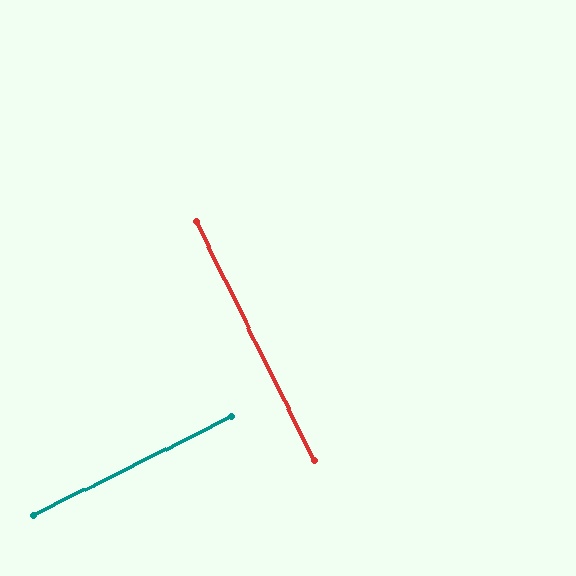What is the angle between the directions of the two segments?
Approximately 90 degrees.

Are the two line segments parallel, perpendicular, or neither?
Perpendicular — they meet at approximately 90°.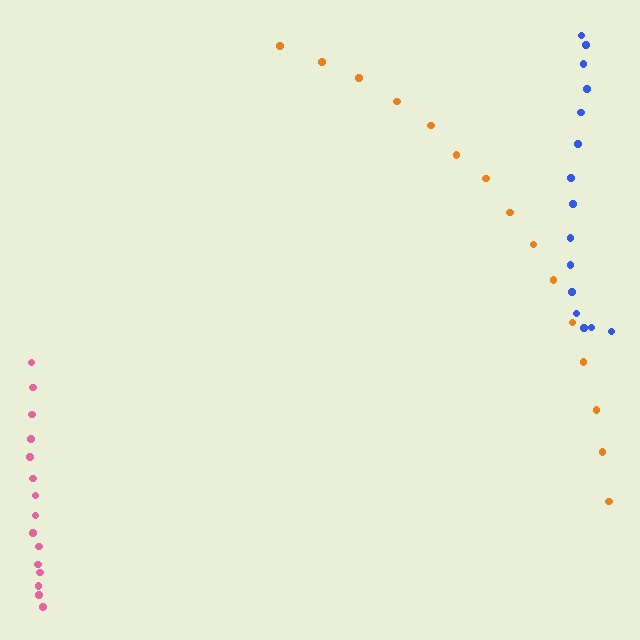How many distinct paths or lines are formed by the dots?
There are 3 distinct paths.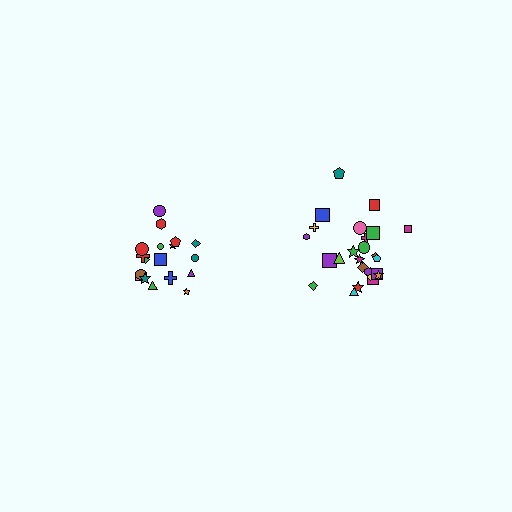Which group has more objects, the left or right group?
The right group.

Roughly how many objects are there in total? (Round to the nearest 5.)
Roughly 45 objects in total.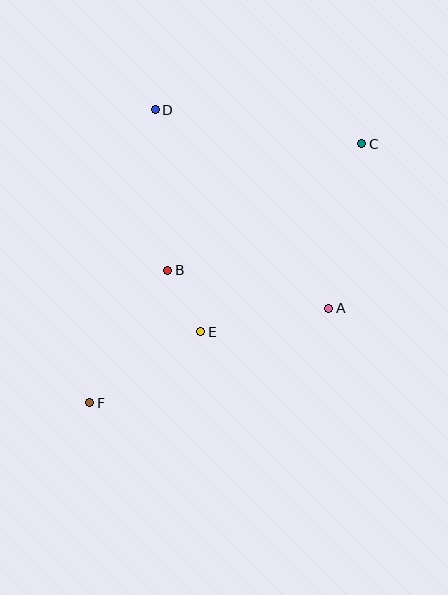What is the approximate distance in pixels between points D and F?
The distance between D and F is approximately 300 pixels.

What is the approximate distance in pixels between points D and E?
The distance between D and E is approximately 226 pixels.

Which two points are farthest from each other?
Points C and F are farthest from each other.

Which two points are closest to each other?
Points B and E are closest to each other.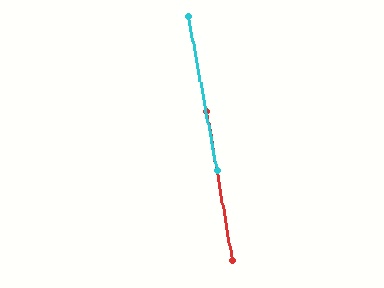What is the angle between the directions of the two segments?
Approximately 1 degree.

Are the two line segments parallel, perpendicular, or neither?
Parallel — their directions differ by only 0.8°.